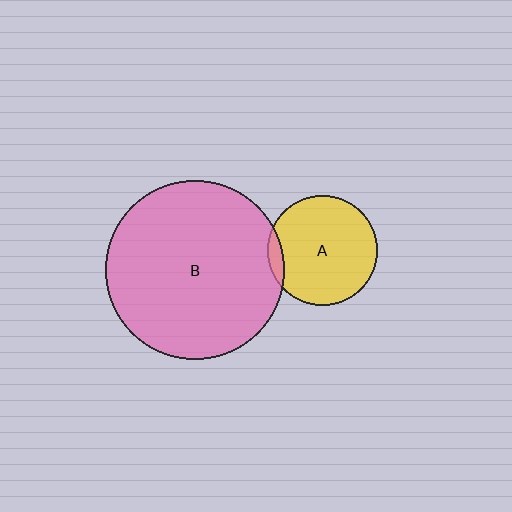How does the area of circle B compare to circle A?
Approximately 2.6 times.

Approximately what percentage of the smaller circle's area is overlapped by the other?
Approximately 5%.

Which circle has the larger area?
Circle B (pink).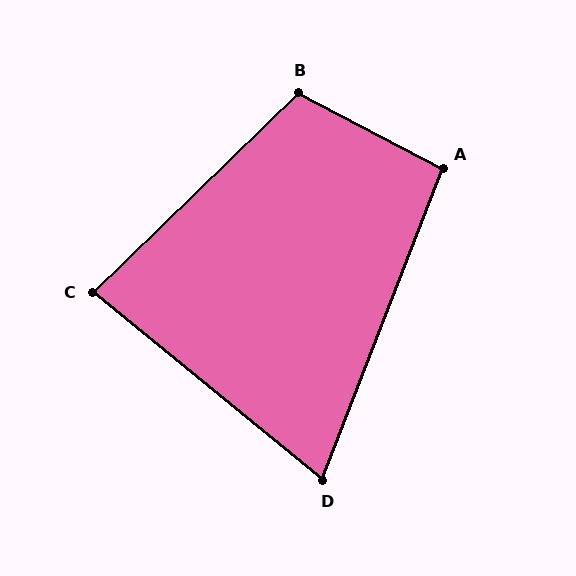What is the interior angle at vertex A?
Approximately 97 degrees (obtuse).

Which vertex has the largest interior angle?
B, at approximately 108 degrees.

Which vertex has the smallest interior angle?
D, at approximately 72 degrees.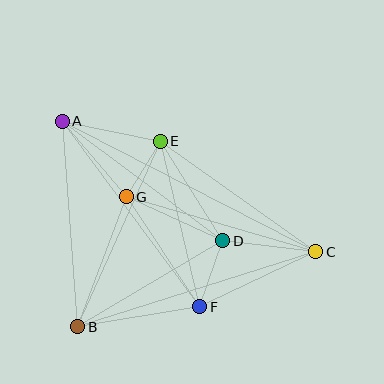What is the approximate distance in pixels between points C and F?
The distance between C and F is approximately 128 pixels.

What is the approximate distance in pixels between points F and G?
The distance between F and G is approximately 132 pixels.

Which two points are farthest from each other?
Points A and C are farthest from each other.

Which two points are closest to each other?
Points E and G are closest to each other.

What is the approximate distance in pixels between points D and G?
The distance between D and G is approximately 106 pixels.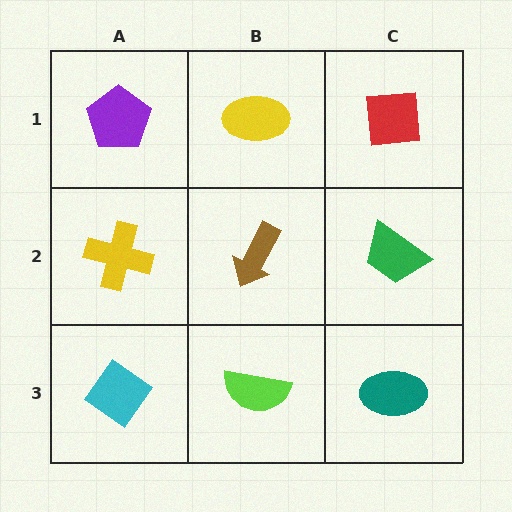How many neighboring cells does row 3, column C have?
2.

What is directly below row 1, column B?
A brown arrow.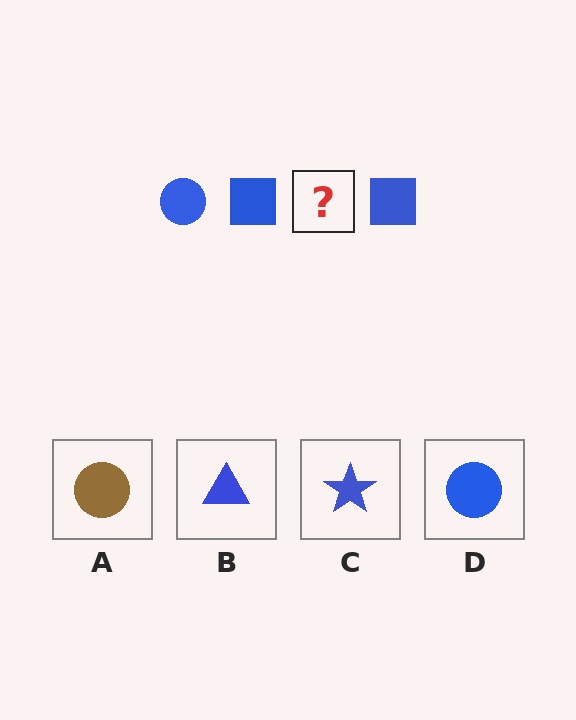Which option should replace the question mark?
Option D.